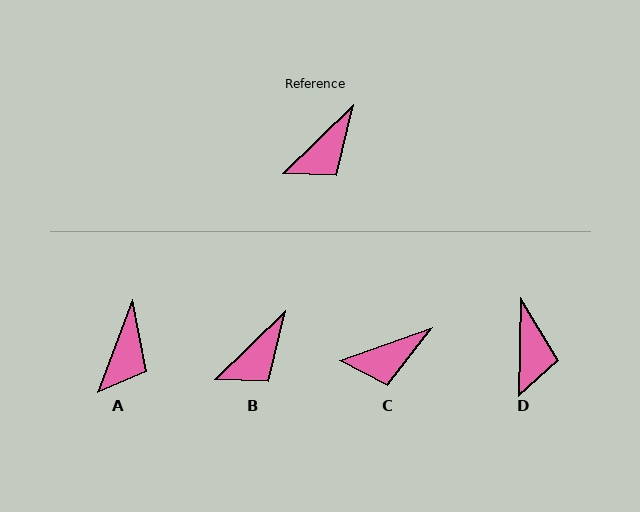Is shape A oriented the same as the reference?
No, it is off by about 25 degrees.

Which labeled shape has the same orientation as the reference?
B.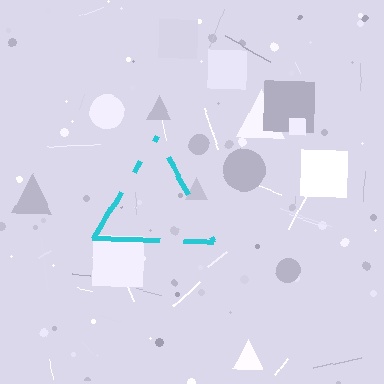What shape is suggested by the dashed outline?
The dashed outline suggests a triangle.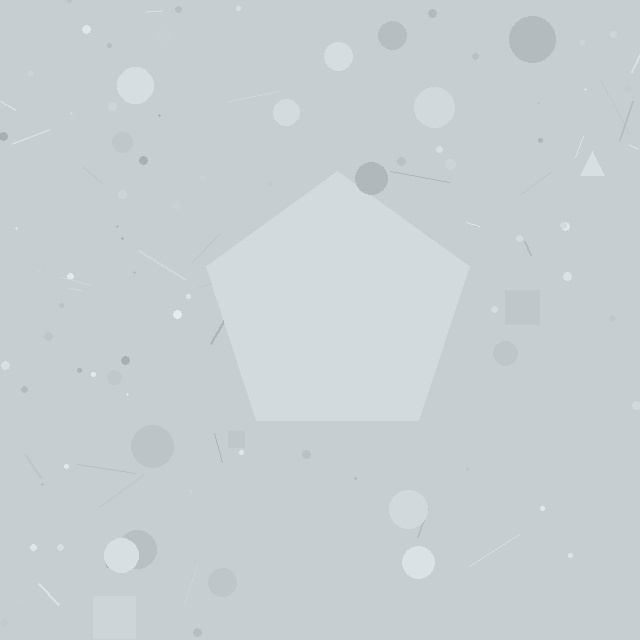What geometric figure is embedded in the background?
A pentagon is embedded in the background.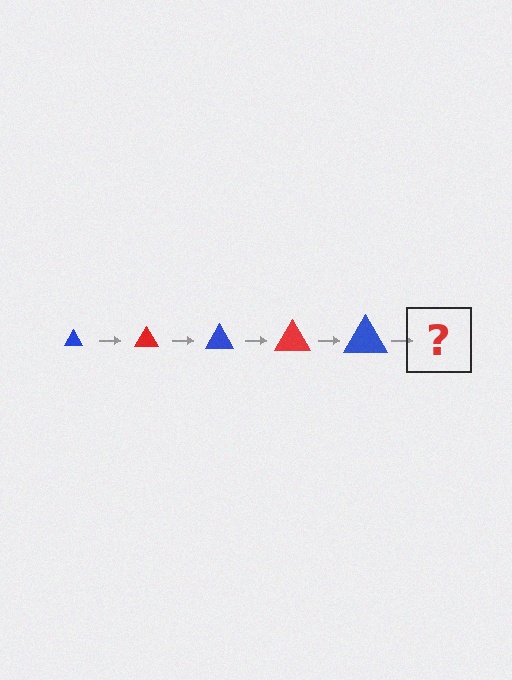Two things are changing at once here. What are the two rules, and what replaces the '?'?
The two rules are that the triangle grows larger each step and the color cycles through blue and red. The '?' should be a red triangle, larger than the previous one.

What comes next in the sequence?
The next element should be a red triangle, larger than the previous one.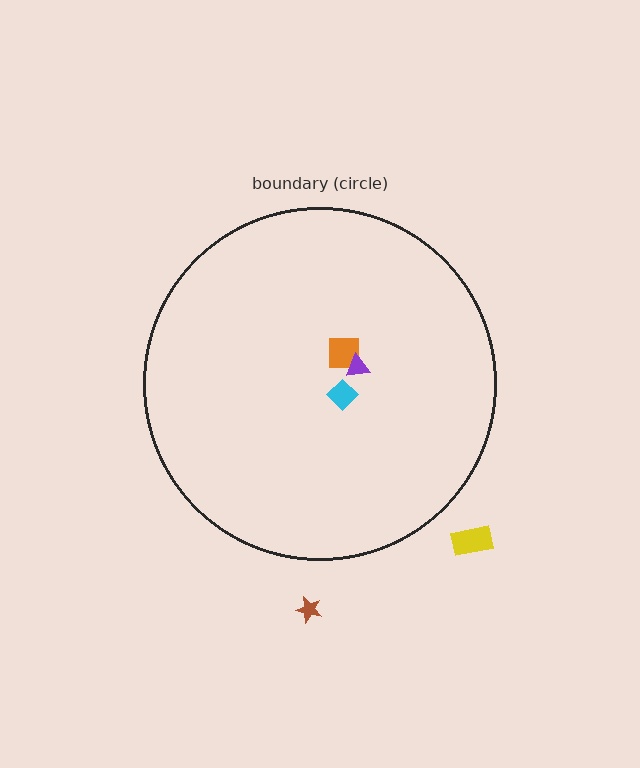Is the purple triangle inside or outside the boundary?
Inside.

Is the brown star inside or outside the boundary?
Outside.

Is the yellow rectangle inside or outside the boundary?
Outside.